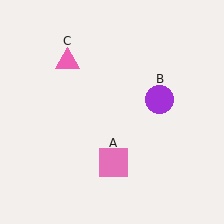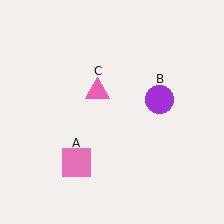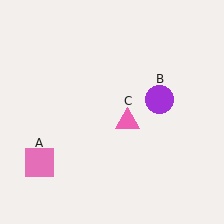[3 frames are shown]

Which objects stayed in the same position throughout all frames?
Purple circle (object B) remained stationary.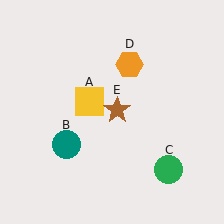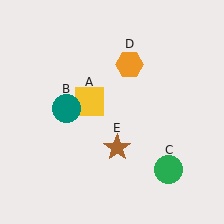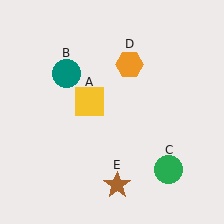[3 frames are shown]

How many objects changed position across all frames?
2 objects changed position: teal circle (object B), brown star (object E).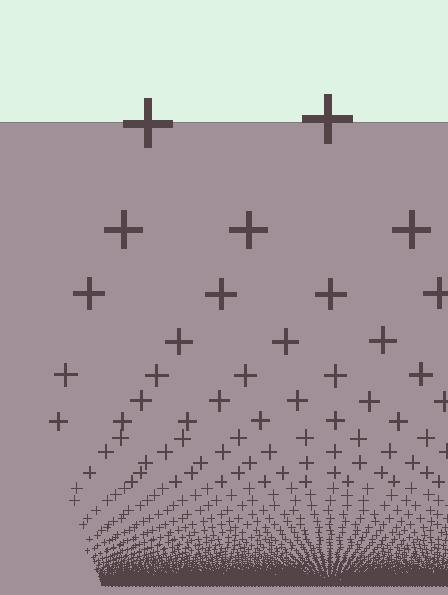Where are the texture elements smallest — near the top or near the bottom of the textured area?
Near the bottom.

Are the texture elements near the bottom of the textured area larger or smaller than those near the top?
Smaller. The gradient is inverted — elements near the bottom are smaller and denser.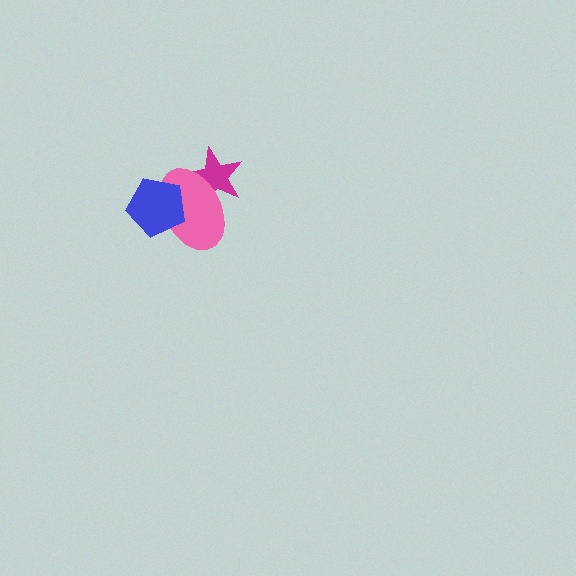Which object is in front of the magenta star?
The pink ellipse is in front of the magenta star.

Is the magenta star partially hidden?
Yes, it is partially covered by another shape.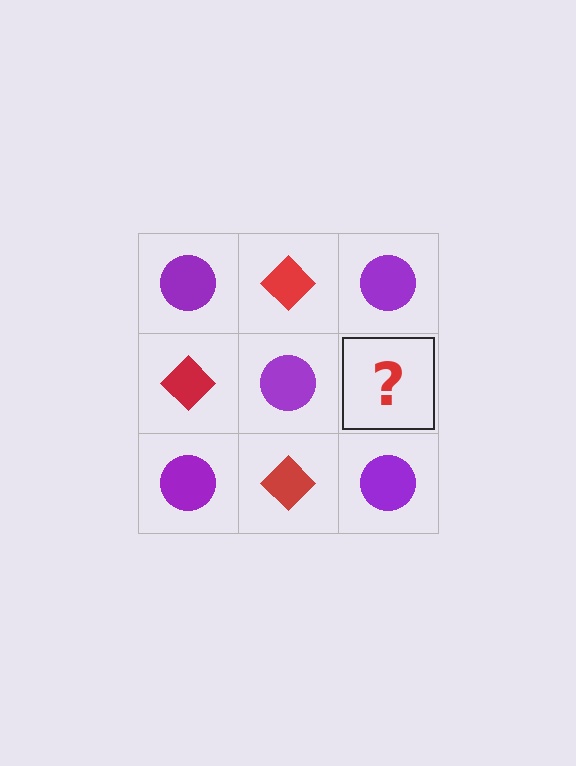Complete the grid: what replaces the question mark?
The question mark should be replaced with a red diamond.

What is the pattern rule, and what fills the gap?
The rule is that it alternates purple circle and red diamond in a checkerboard pattern. The gap should be filled with a red diamond.